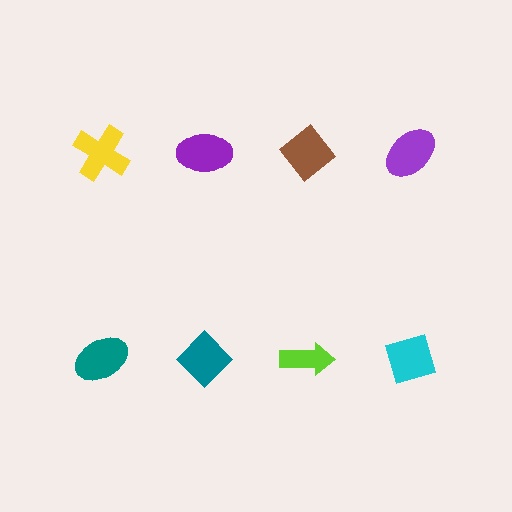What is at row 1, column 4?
A purple ellipse.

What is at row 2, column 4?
A cyan diamond.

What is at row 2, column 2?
A teal diamond.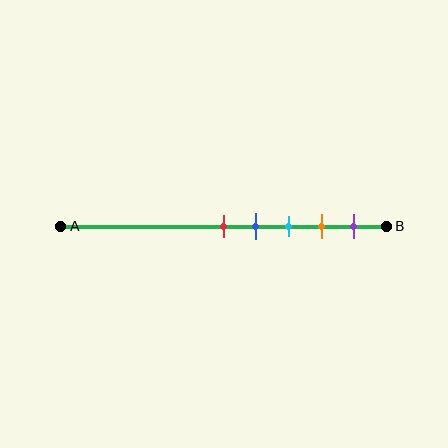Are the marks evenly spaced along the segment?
Yes, the marks are approximately evenly spaced.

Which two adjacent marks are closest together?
The red and blue marks are the closest adjacent pair.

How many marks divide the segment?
There are 5 marks dividing the segment.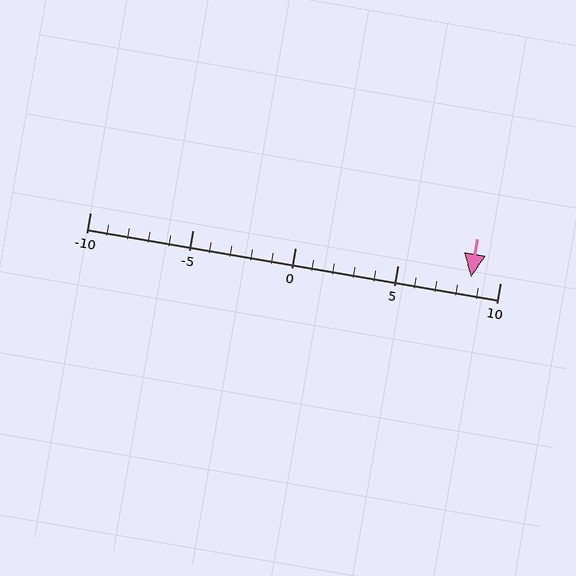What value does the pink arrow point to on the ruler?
The pink arrow points to approximately 9.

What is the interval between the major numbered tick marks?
The major tick marks are spaced 5 units apart.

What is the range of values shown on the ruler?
The ruler shows values from -10 to 10.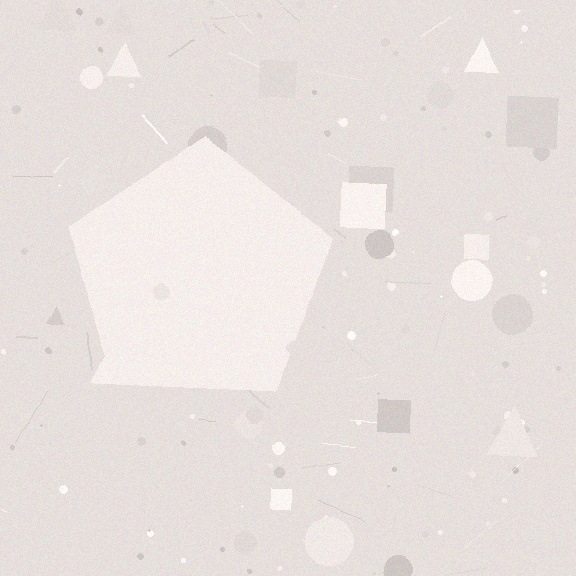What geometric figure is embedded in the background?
A pentagon is embedded in the background.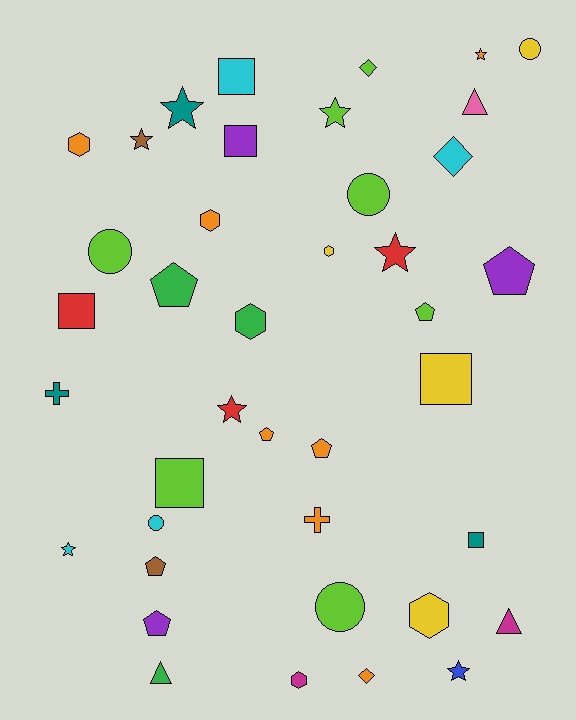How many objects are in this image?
There are 40 objects.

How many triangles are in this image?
There are 3 triangles.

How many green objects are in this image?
There are 3 green objects.